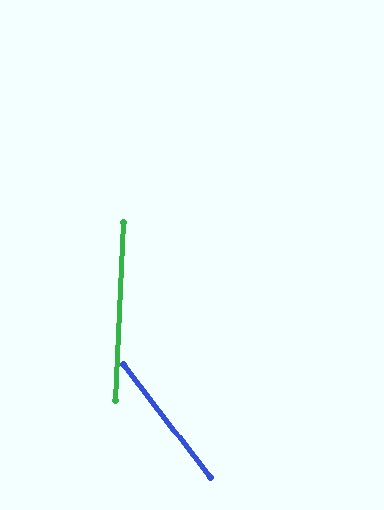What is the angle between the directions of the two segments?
Approximately 40 degrees.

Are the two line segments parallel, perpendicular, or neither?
Neither parallel nor perpendicular — they differ by about 40°.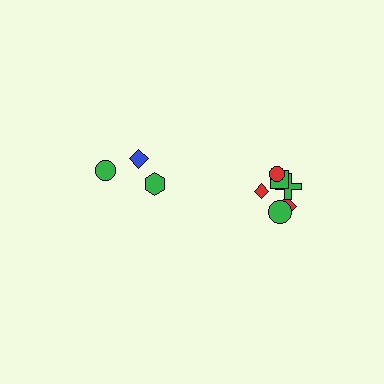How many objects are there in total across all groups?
There are 9 objects.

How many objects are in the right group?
There are 6 objects.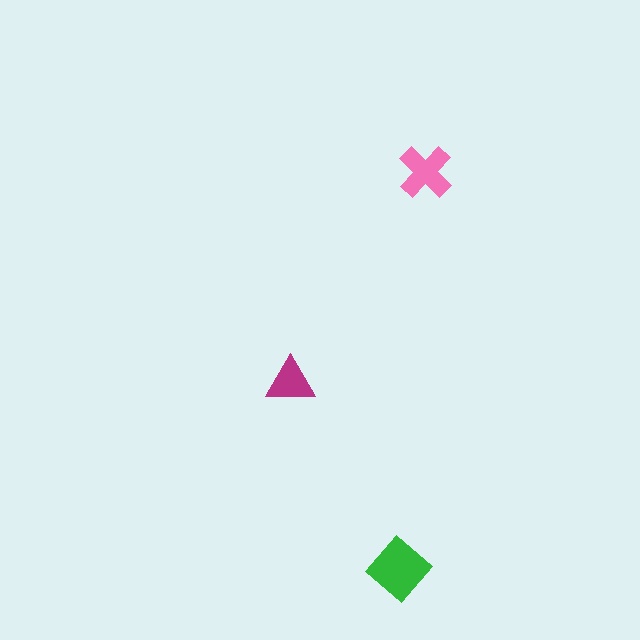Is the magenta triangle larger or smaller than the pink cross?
Smaller.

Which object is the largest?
The green diamond.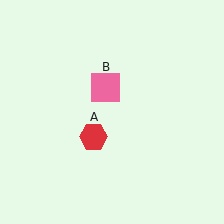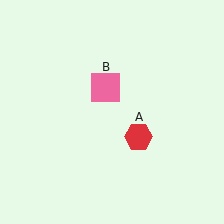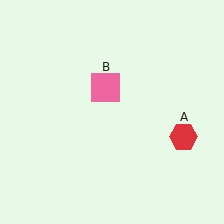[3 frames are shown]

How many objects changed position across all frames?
1 object changed position: red hexagon (object A).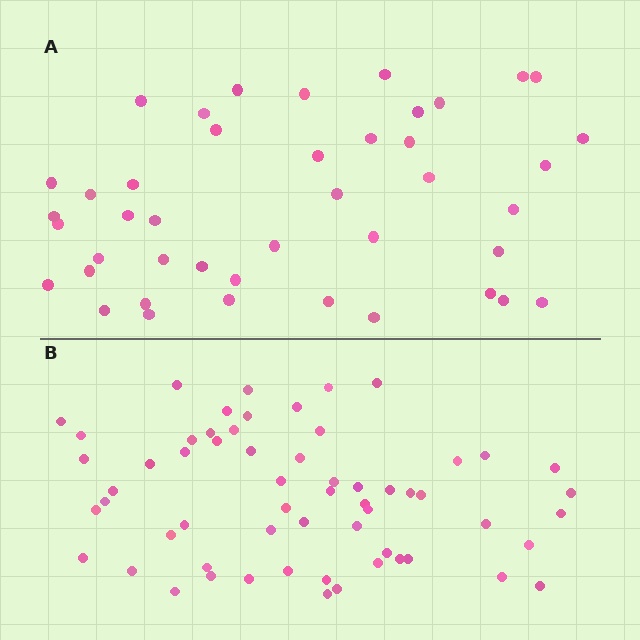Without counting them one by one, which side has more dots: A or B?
Region B (the bottom region) has more dots.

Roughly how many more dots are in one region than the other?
Region B has approximately 15 more dots than region A.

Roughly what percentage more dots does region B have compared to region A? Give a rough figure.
About 40% more.